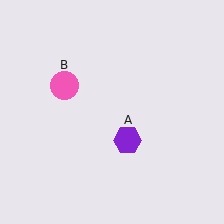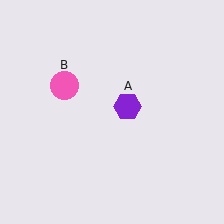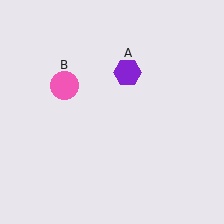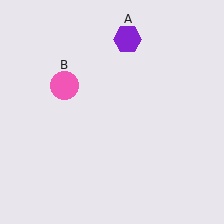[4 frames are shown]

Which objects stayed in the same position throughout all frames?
Pink circle (object B) remained stationary.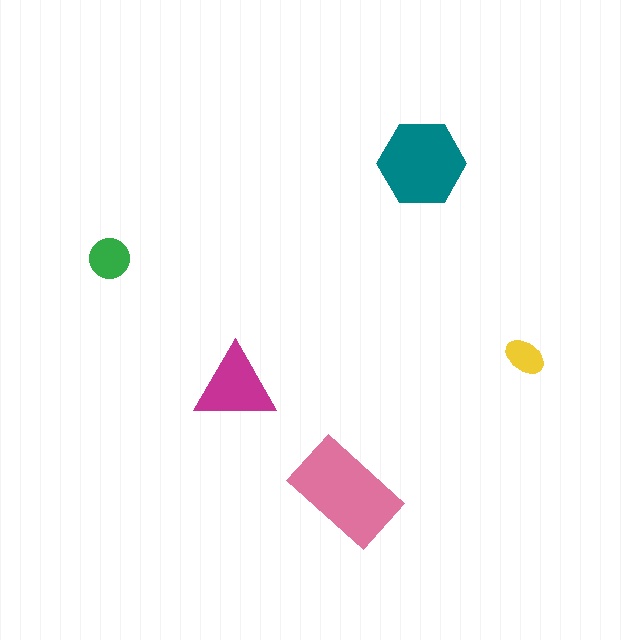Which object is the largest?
The pink rectangle.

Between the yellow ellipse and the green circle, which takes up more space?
The green circle.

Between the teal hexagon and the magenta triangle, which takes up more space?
The teal hexagon.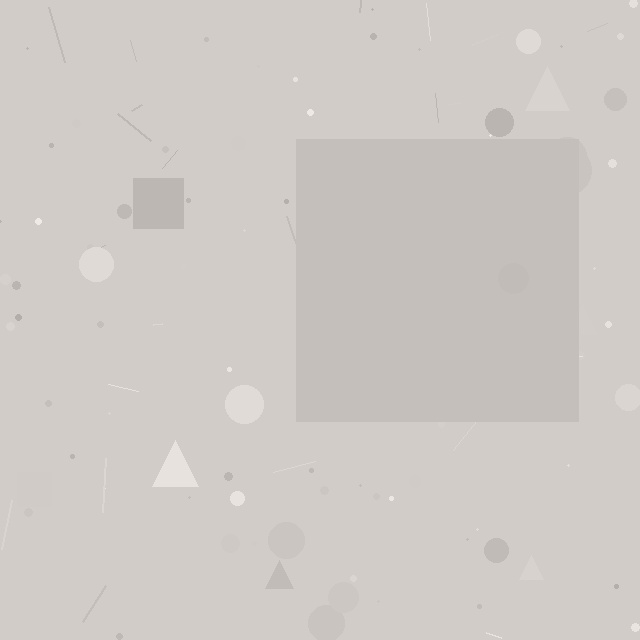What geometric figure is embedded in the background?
A square is embedded in the background.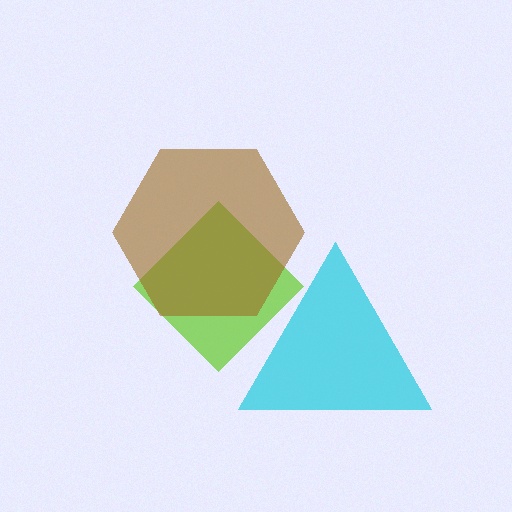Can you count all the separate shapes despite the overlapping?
Yes, there are 3 separate shapes.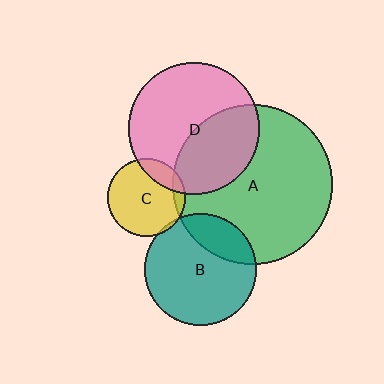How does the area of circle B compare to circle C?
Approximately 2.1 times.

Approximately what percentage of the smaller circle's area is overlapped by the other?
Approximately 25%.